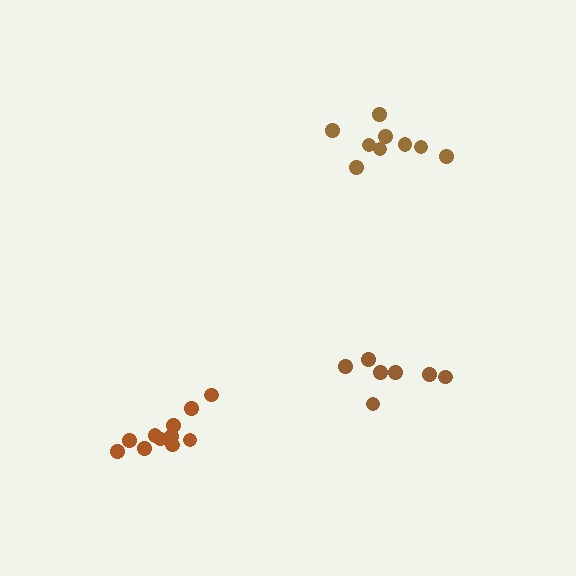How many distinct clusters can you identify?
There are 3 distinct clusters.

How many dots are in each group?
Group 1: 9 dots, Group 2: 7 dots, Group 3: 11 dots (27 total).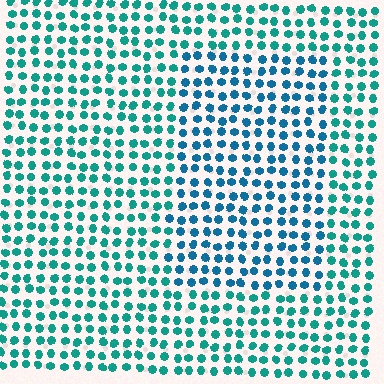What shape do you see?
I see a rectangle.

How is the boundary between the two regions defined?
The boundary is defined purely by a slight shift in hue (about 28 degrees). Spacing, size, and orientation are identical on both sides.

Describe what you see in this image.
The image is filled with small teal elements in a uniform arrangement. A rectangle-shaped region is visible where the elements are tinted to a slightly different hue, forming a subtle color boundary.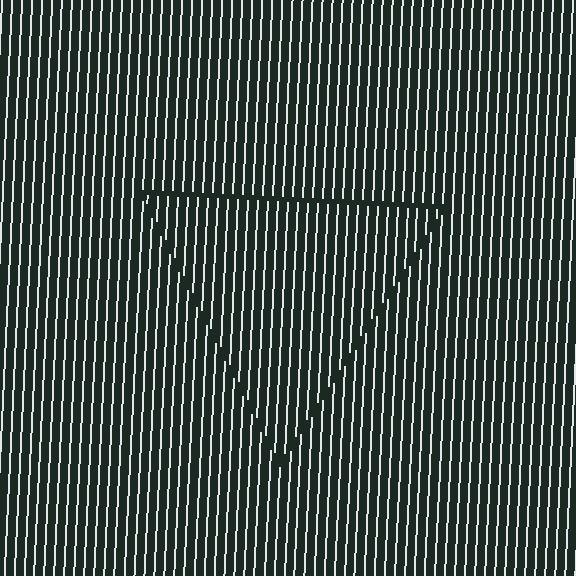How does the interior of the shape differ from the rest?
The interior of the shape contains the same grating, shifted by half a period — the contour is defined by the phase discontinuity where line-ends from the inner and outer gratings abut.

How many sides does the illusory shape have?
3 sides — the line-ends trace a triangle.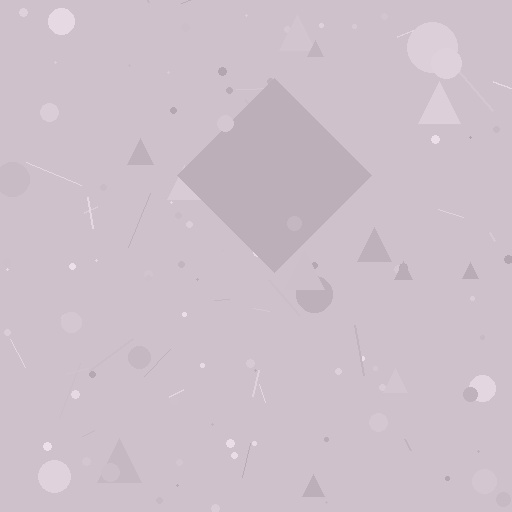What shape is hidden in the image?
A diamond is hidden in the image.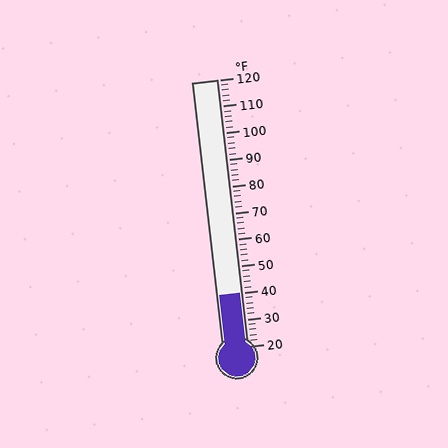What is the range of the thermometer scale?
The thermometer scale ranges from 20°F to 120°F.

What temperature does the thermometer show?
The thermometer shows approximately 40°F.